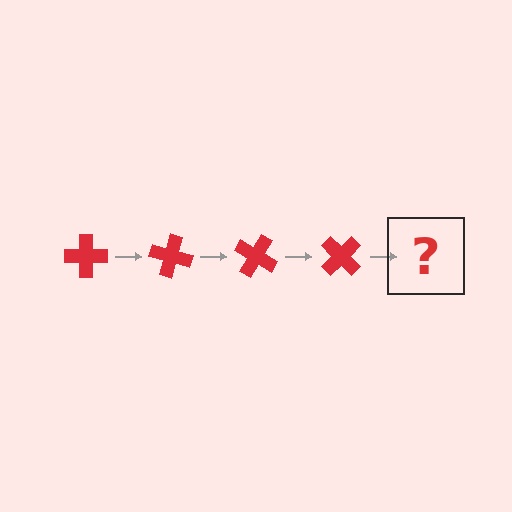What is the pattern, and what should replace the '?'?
The pattern is that the cross rotates 15 degrees each step. The '?' should be a red cross rotated 60 degrees.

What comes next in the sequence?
The next element should be a red cross rotated 60 degrees.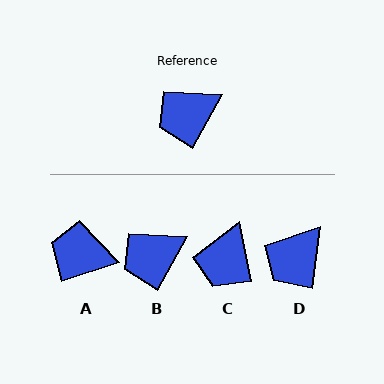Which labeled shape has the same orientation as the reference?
B.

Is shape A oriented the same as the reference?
No, it is off by about 43 degrees.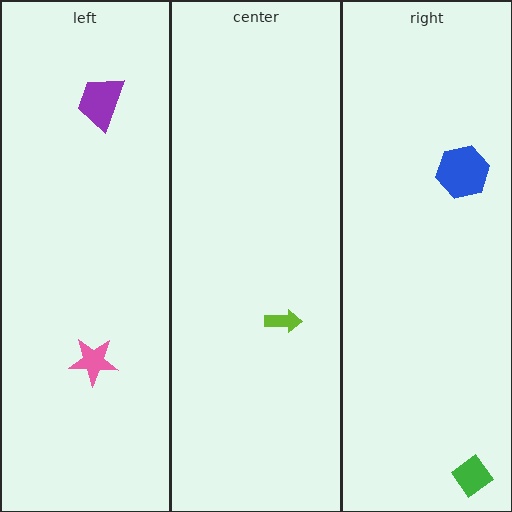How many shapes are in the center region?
1.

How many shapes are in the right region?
2.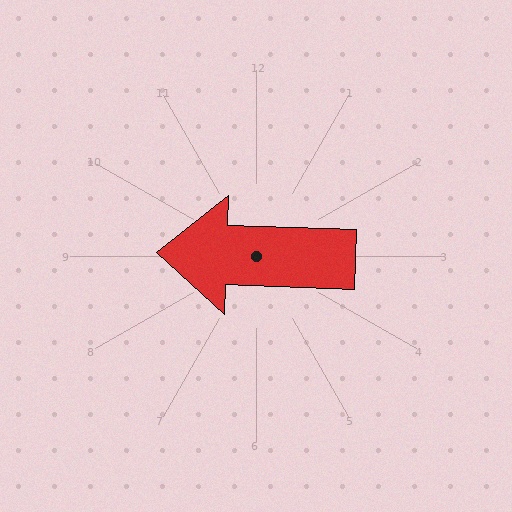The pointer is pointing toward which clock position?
Roughly 9 o'clock.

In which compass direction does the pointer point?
West.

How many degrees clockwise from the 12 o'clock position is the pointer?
Approximately 272 degrees.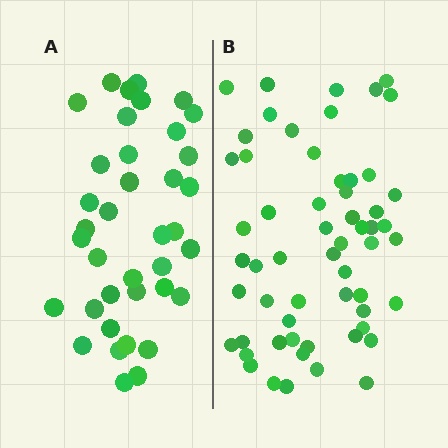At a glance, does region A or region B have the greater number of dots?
Region B (the right region) has more dots.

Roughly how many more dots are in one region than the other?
Region B has approximately 20 more dots than region A.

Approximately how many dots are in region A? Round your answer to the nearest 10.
About 40 dots. (The exact count is 38, which rounds to 40.)